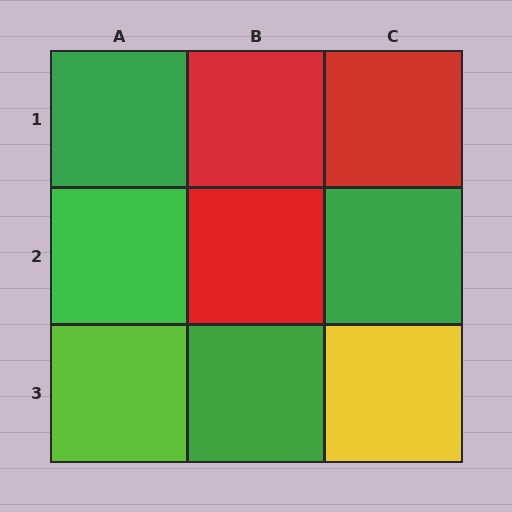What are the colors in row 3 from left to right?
Lime, green, yellow.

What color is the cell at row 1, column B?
Red.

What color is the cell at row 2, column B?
Red.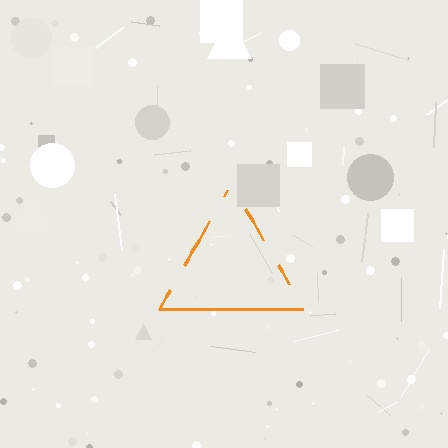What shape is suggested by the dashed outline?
The dashed outline suggests a triangle.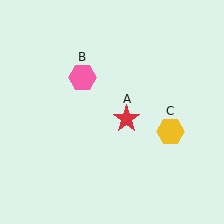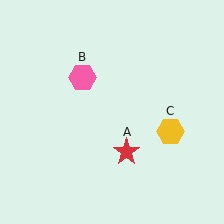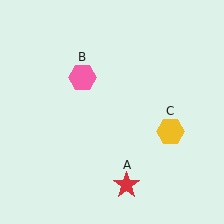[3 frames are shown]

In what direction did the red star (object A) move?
The red star (object A) moved down.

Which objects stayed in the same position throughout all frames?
Pink hexagon (object B) and yellow hexagon (object C) remained stationary.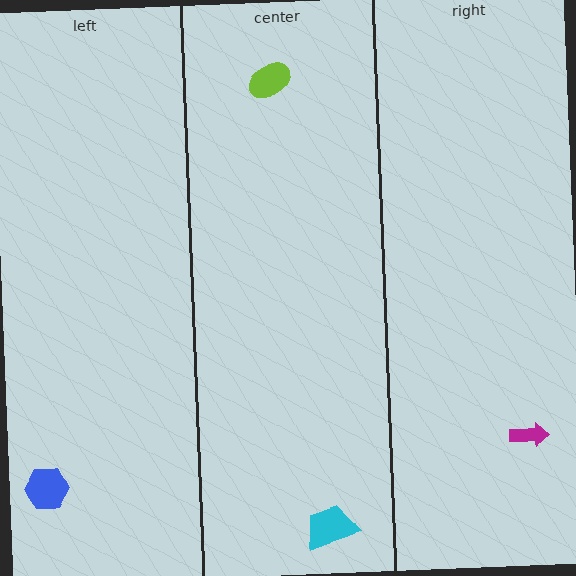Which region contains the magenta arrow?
The right region.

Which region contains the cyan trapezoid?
The center region.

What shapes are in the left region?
The blue hexagon.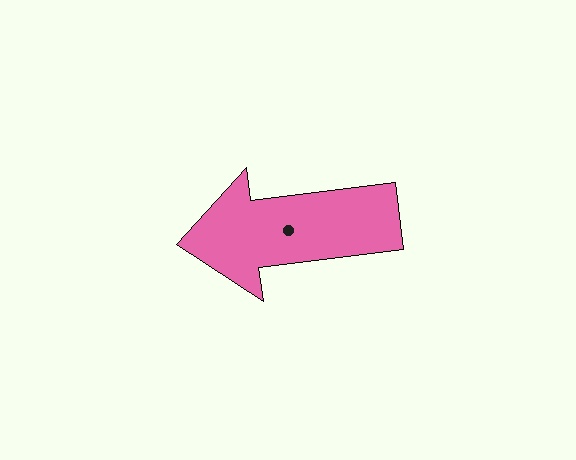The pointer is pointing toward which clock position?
Roughly 9 o'clock.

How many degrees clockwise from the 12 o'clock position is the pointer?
Approximately 263 degrees.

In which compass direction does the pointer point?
West.